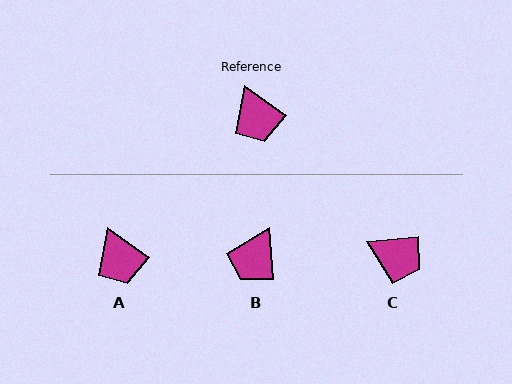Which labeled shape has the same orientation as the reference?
A.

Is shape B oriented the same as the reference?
No, it is off by about 49 degrees.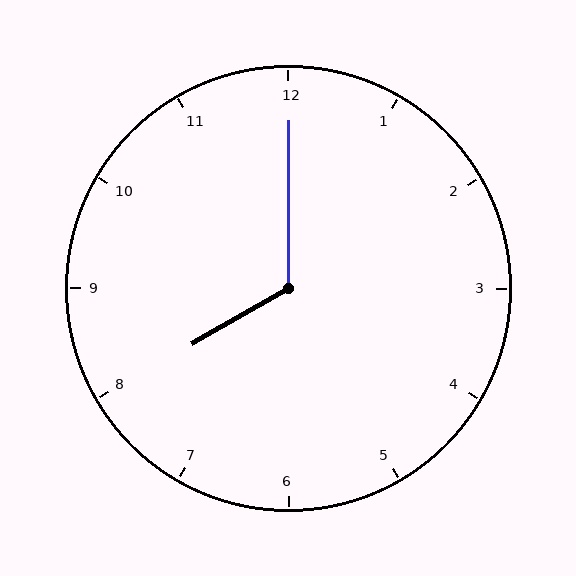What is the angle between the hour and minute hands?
Approximately 120 degrees.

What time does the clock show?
8:00.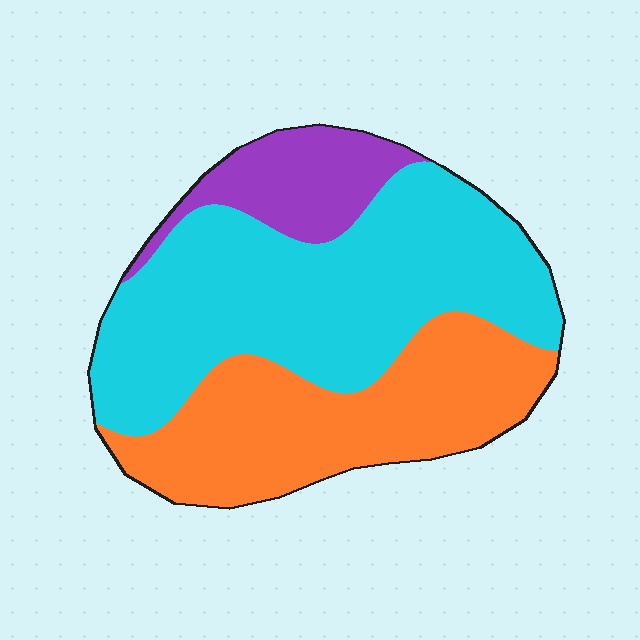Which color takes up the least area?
Purple, at roughly 15%.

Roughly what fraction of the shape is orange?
Orange covers about 35% of the shape.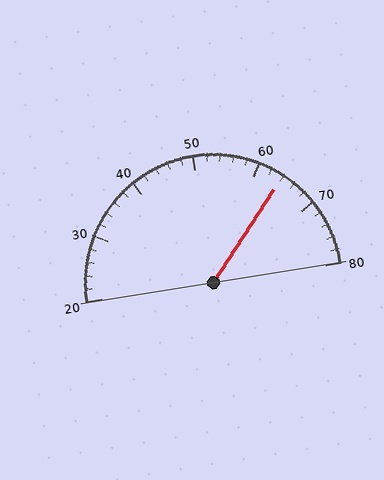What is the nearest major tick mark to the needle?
The nearest major tick mark is 60.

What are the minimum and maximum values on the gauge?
The gauge ranges from 20 to 80.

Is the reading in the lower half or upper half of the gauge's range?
The reading is in the upper half of the range (20 to 80).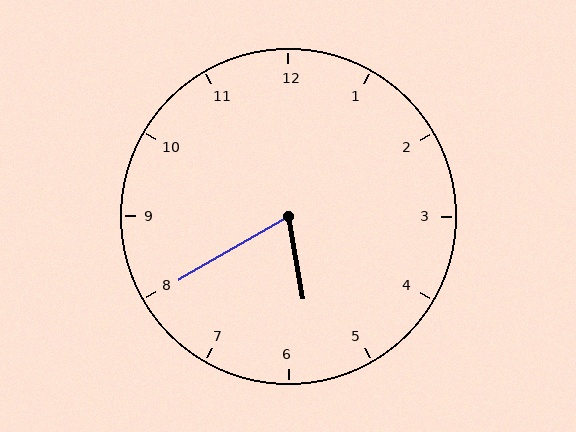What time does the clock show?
5:40.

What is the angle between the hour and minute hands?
Approximately 70 degrees.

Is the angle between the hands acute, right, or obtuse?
It is acute.